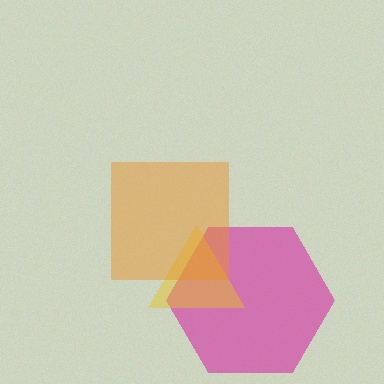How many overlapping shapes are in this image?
There are 3 overlapping shapes in the image.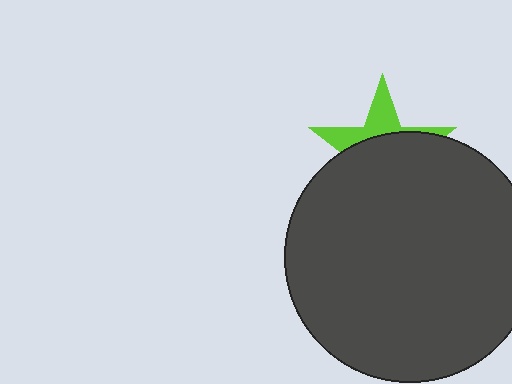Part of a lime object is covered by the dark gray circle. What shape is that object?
It is a star.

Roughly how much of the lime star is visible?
A small part of it is visible (roughly 33%).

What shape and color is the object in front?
The object in front is a dark gray circle.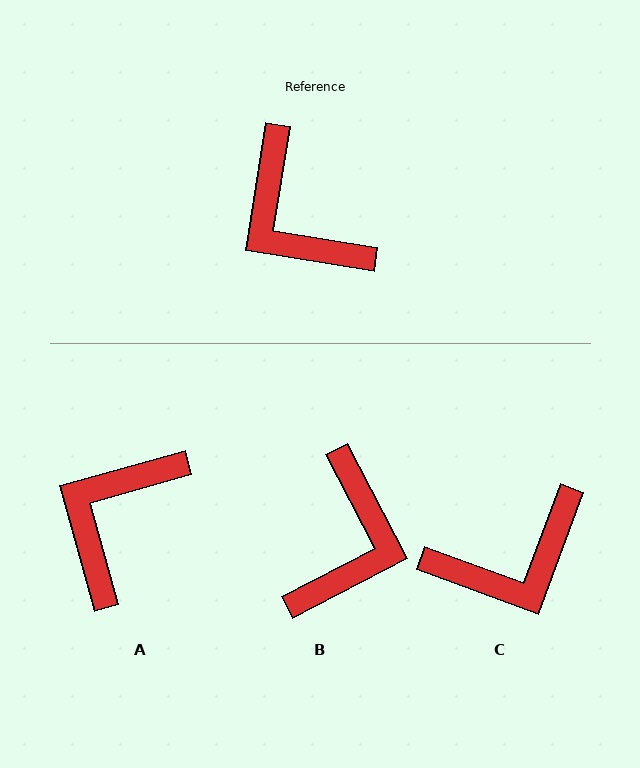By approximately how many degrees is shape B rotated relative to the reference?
Approximately 127 degrees counter-clockwise.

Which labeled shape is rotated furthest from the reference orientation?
B, about 127 degrees away.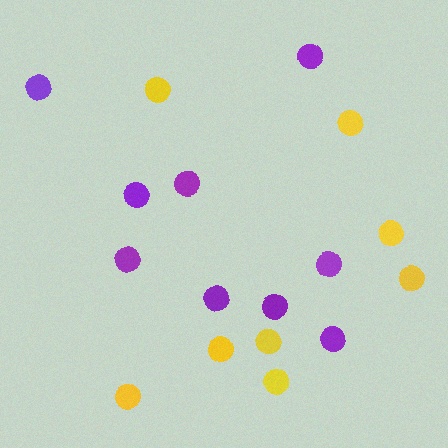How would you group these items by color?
There are 2 groups: one group of purple circles (9) and one group of yellow circles (8).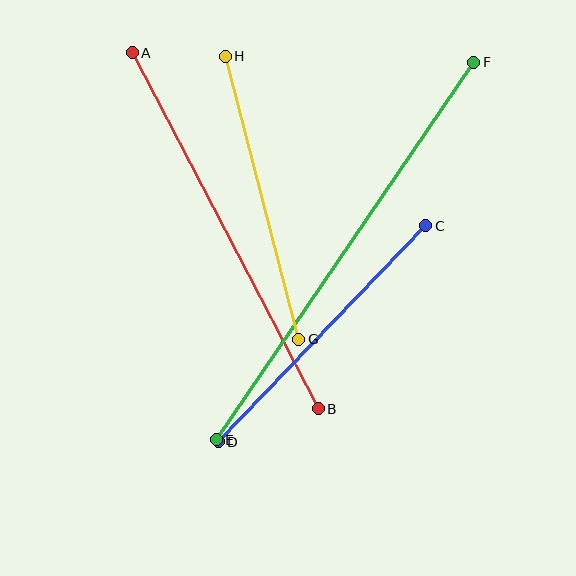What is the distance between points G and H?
The distance is approximately 293 pixels.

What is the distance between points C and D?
The distance is approximately 299 pixels.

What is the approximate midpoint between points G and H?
The midpoint is at approximately (262, 198) pixels.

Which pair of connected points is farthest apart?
Points E and F are farthest apart.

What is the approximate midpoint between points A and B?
The midpoint is at approximately (225, 231) pixels.